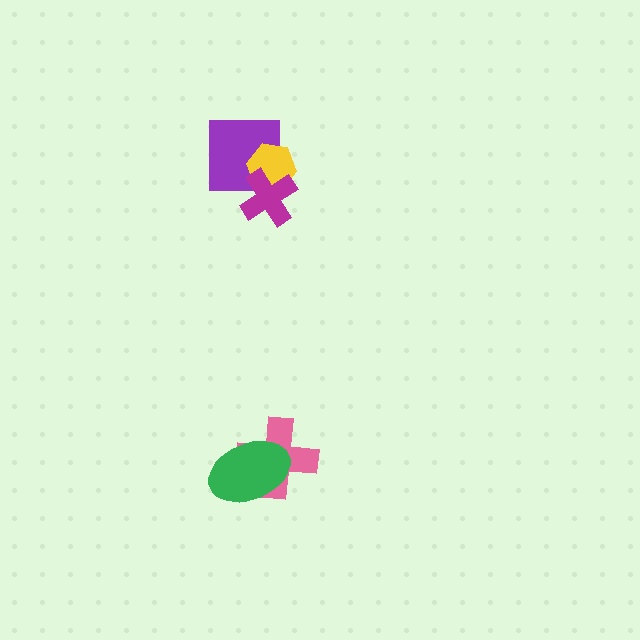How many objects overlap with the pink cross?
1 object overlaps with the pink cross.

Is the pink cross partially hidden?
Yes, it is partially covered by another shape.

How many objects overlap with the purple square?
2 objects overlap with the purple square.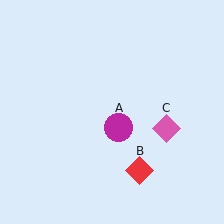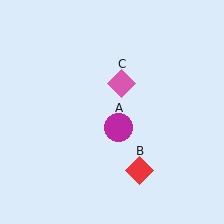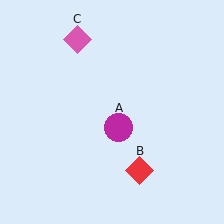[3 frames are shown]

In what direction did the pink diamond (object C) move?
The pink diamond (object C) moved up and to the left.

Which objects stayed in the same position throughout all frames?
Magenta circle (object A) and red diamond (object B) remained stationary.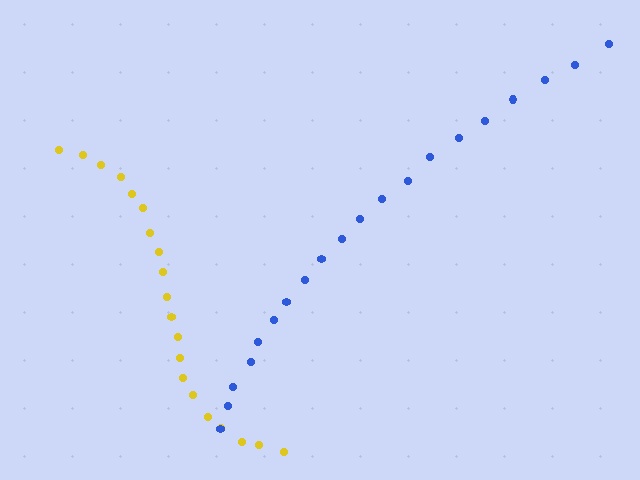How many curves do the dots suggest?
There are 2 distinct paths.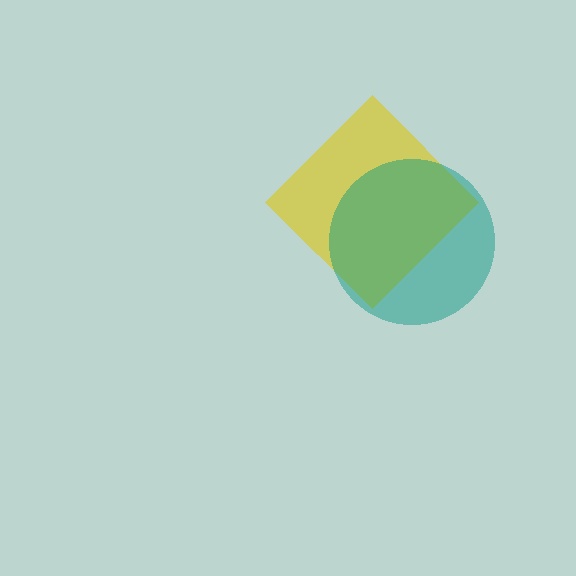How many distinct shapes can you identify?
There are 2 distinct shapes: a yellow diamond, a teal circle.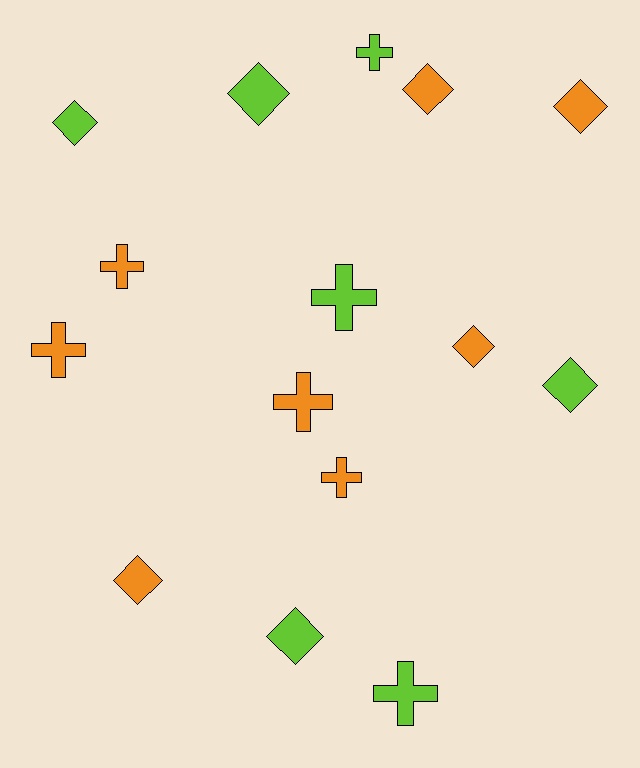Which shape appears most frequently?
Diamond, with 8 objects.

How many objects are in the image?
There are 15 objects.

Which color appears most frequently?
Orange, with 8 objects.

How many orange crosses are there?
There are 4 orange crosses.